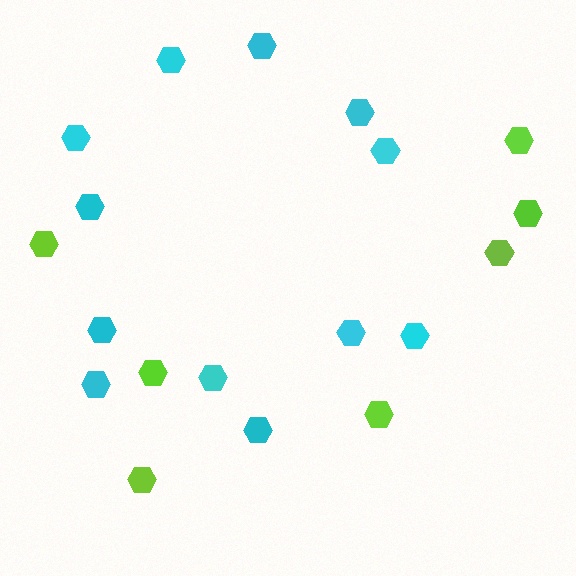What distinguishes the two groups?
There are 2 groups: one group of cyan hexagons (12) and one group of lime hexagons (7).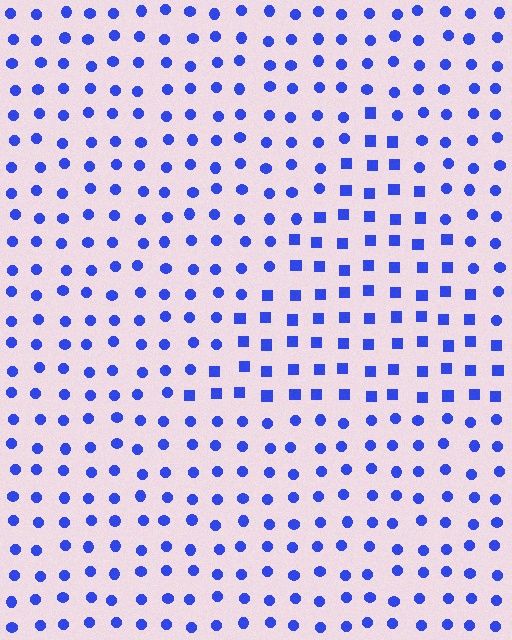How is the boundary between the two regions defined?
The boundary is defined by a change in element shape: squares inside vs. circles outside. All elements share the same color and spacing.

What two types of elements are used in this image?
The image uses squares inside the triangle region and circles outside it.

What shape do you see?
I see a triangle.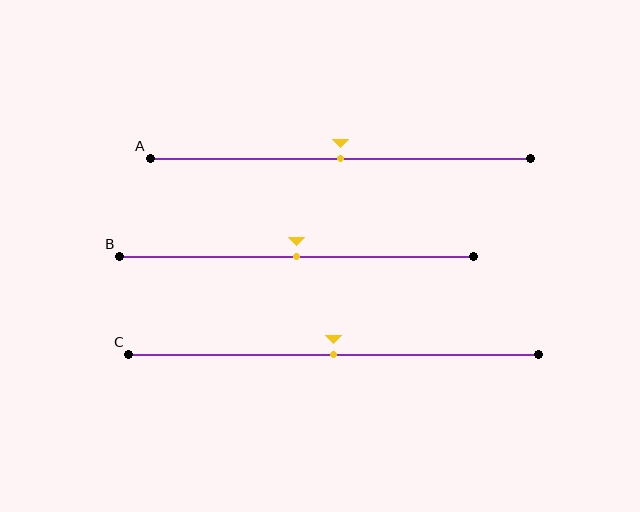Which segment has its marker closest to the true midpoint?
Segment A has its marker closest to the true midpoint.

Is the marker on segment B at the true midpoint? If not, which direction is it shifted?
Yes, the marker on segment B is at the true midpoint.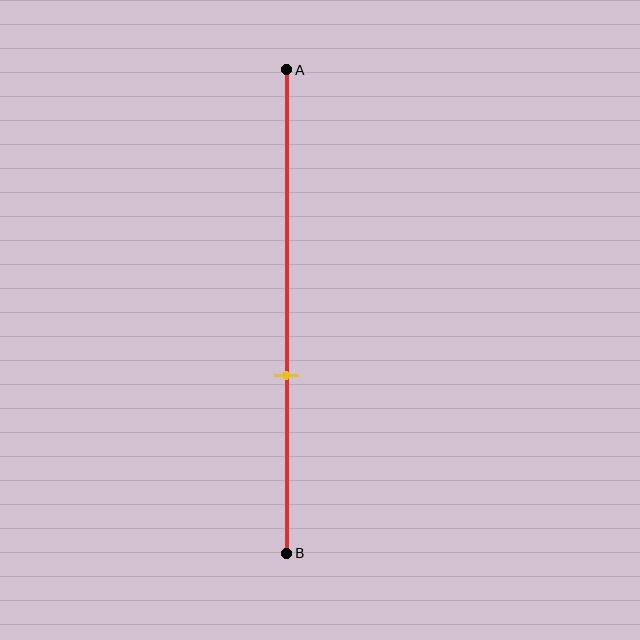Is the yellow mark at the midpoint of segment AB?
No, the mark is at about 65% from A, not at the 50% midpoint.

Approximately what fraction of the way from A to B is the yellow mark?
The yellow mark is approximately 65% of the way from A to B.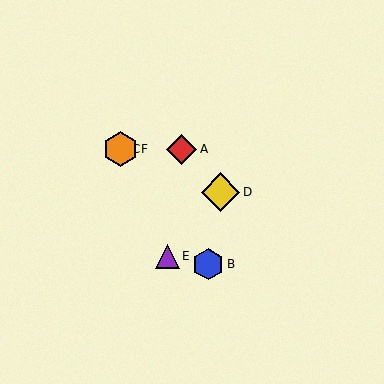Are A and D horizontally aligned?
No, A is at y≈149 and D is at y≈192.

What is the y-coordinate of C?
Object C is at y≈149.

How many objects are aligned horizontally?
3 objects (A, C, F) are aligned horizontally.